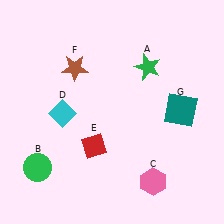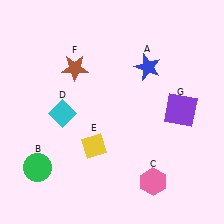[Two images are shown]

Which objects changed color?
A changed from green to blue. E changed from red to yellow. G changed from teal to purple.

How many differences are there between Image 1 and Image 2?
There are 3 differences between the two images.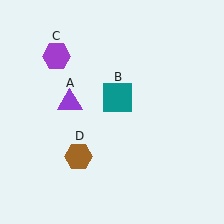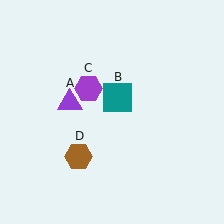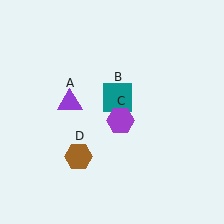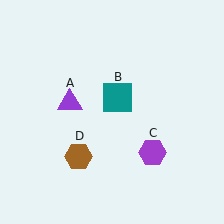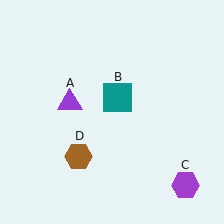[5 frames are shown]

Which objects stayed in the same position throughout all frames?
Purple triangle (object A) and teal square (object B) and brown hexagon (object D) remained stationary.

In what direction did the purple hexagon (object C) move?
The purple hexagon (object C) moved down and to the right.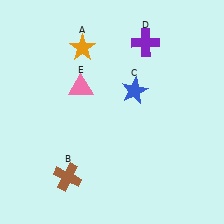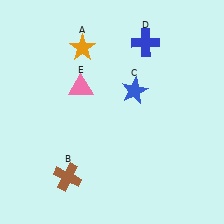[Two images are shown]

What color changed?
The cross (D) changed from purple in Image 1 to blue in Image 2.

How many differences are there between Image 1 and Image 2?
There is 1 difference between the two images.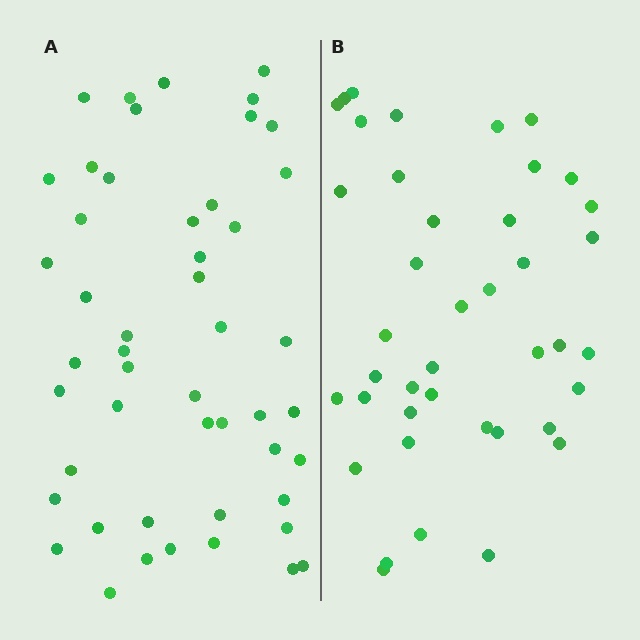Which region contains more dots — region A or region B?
Region A (the left region) has more dots.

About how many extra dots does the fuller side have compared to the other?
Region A has roughly 8 or so more dots than region B.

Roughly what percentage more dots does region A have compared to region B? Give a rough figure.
About 20% more.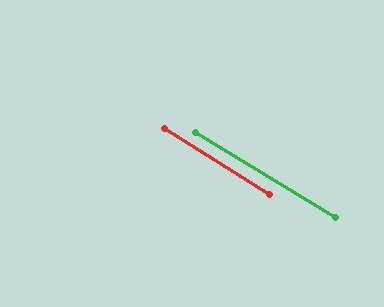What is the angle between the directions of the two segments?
Approximately 1 degree.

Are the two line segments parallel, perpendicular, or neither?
Parallel — their directions differ by only 1.2°.